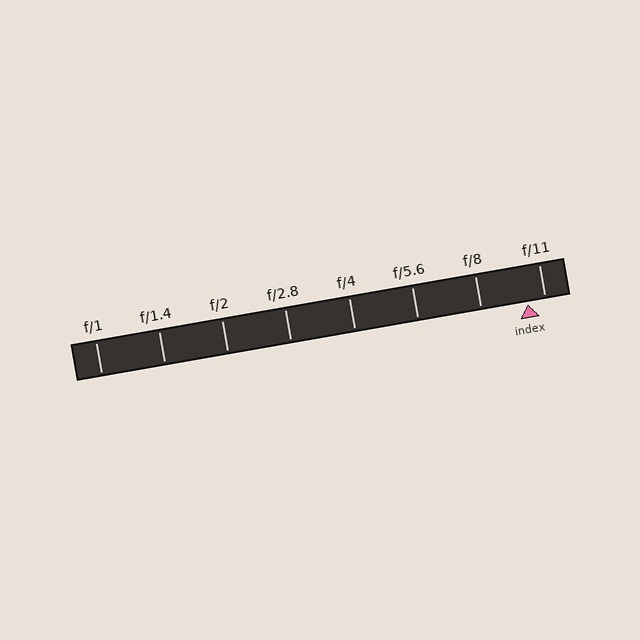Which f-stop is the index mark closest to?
The index mark is closest to f/11.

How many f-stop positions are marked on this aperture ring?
There are 8 f-stop positions marked.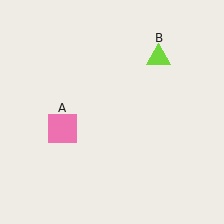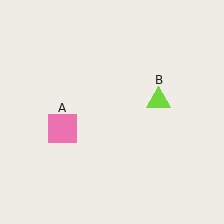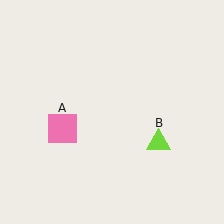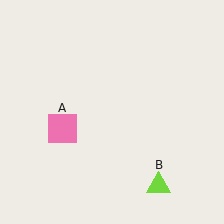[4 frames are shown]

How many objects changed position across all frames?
1 object changed position: lime triangle (object B).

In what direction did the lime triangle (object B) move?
The lime triangle (object B) moved down.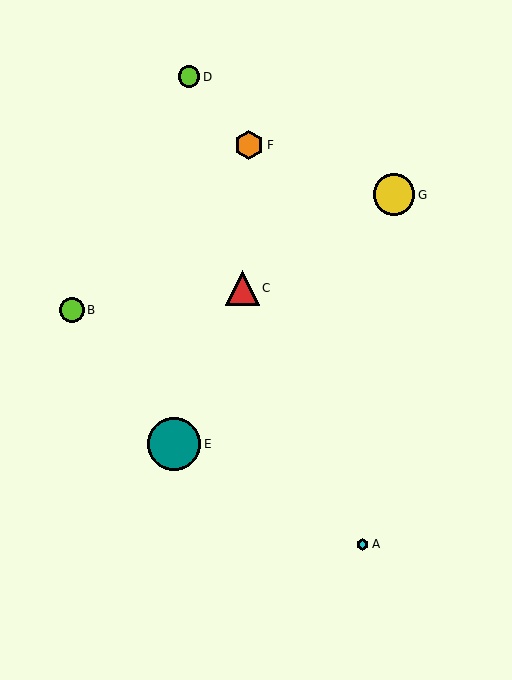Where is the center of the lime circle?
The center of the lime circle is at (189, 77).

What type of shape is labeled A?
Shape A is a cyan hexagon.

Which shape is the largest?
The teal circle (labeled E) is the largest.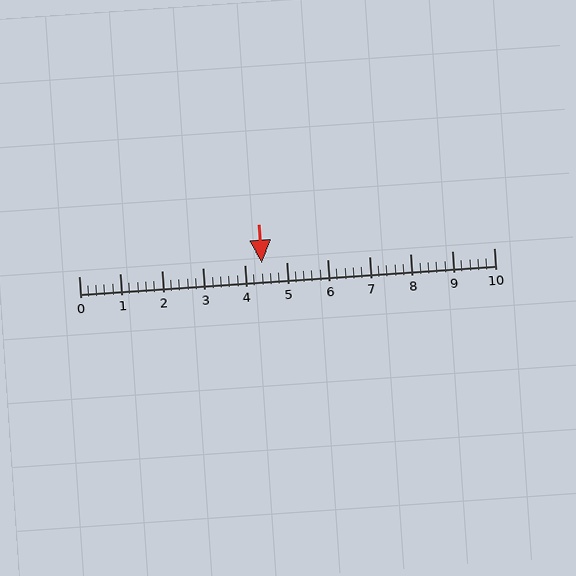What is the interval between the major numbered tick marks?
The major tick marks are spaced 1 units apart.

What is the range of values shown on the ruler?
The ruler shows values from 0 to 10.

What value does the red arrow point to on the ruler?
The red arrow points to approximately 4.4.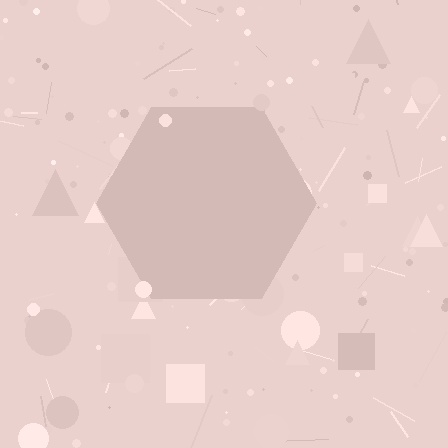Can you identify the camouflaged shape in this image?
The camouflaged shape is a hexagon.